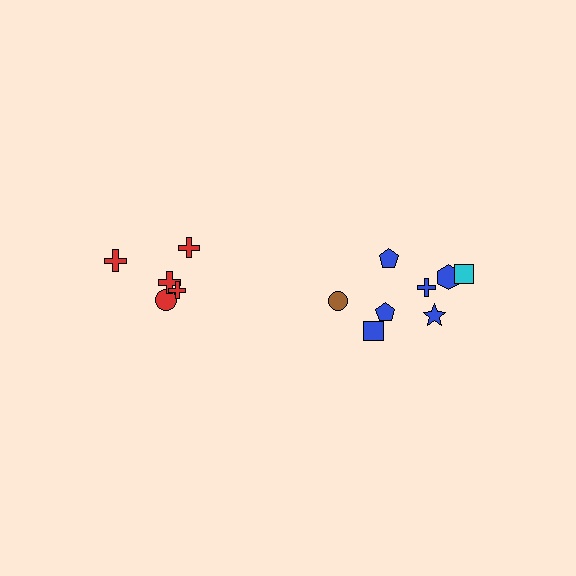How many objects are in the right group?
There are 8 objects.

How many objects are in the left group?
There are 5 objects.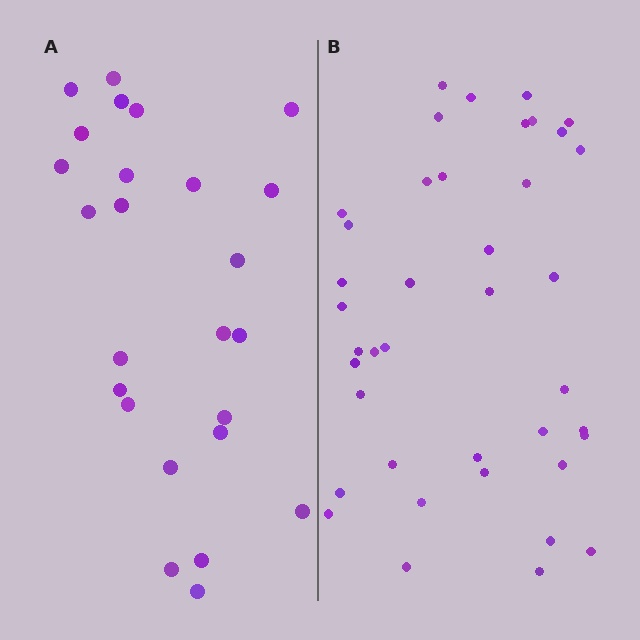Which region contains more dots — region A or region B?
Region B (the right region) has more dots.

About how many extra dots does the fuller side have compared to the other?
Region B has approximately 15 more dots than region A.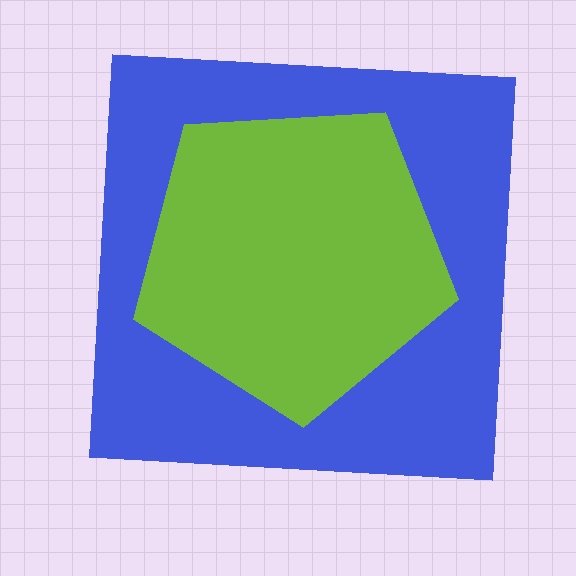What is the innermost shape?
The lime pentagon.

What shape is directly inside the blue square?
The lime pentagon.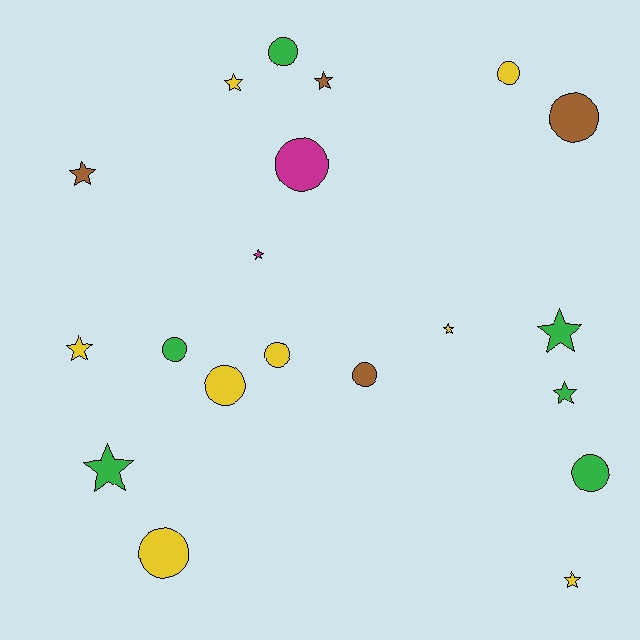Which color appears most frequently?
Yellow, with 8 objects.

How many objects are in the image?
There are 20 objects.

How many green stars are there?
There are 3 green stars.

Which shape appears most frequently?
Star, with 10 objects.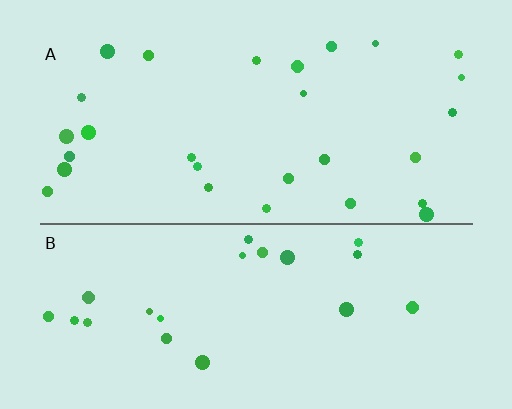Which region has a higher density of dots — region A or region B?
A (the top).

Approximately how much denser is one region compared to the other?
Approximately 1.3× — region A over region B.